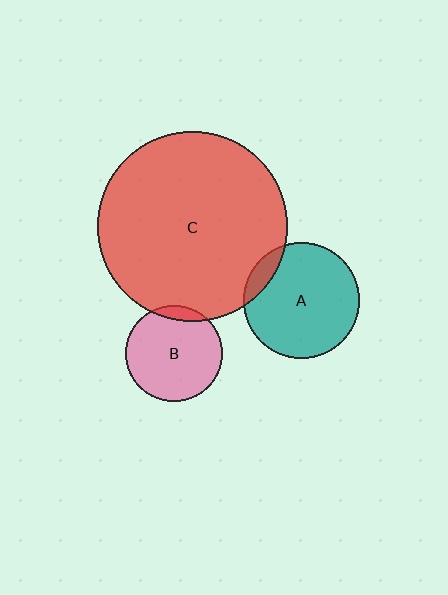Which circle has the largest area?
Circle C (red).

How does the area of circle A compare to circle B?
Approximately 1.4 times.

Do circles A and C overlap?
Yes.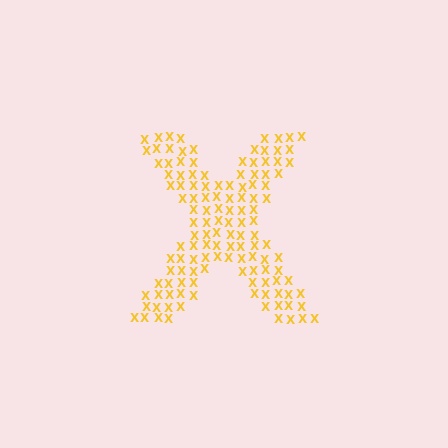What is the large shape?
The large shape is the letter X.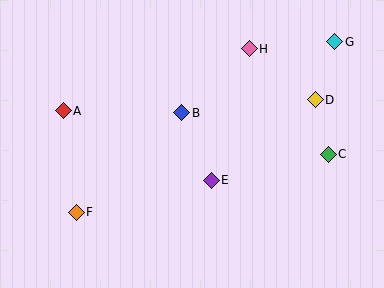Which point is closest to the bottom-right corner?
Point C is closest to the bottom-right corner.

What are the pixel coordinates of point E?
Point E is at (211, 180).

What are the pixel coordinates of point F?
Point F is at (76, 212).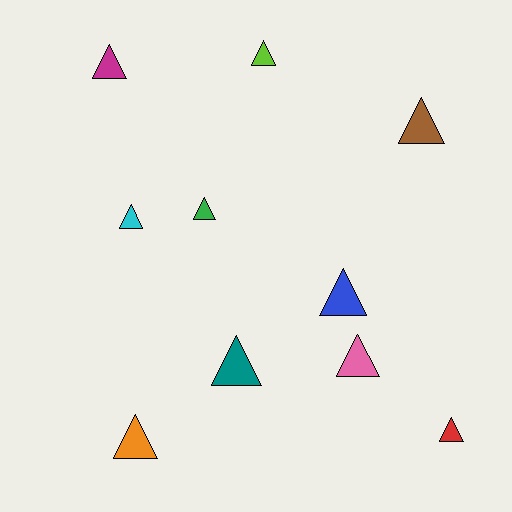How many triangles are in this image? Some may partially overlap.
There are 10 triangles.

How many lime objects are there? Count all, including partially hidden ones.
There is 1 lime object.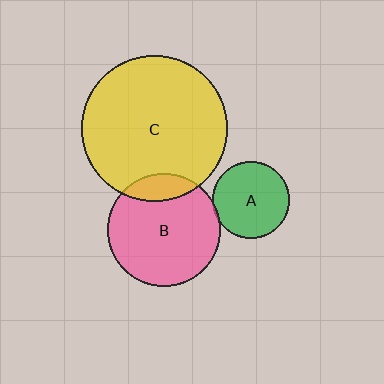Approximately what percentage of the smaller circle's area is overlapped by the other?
Approximately 15%.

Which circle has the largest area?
Circle C (yellow).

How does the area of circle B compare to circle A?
Approximately 2.2 times.